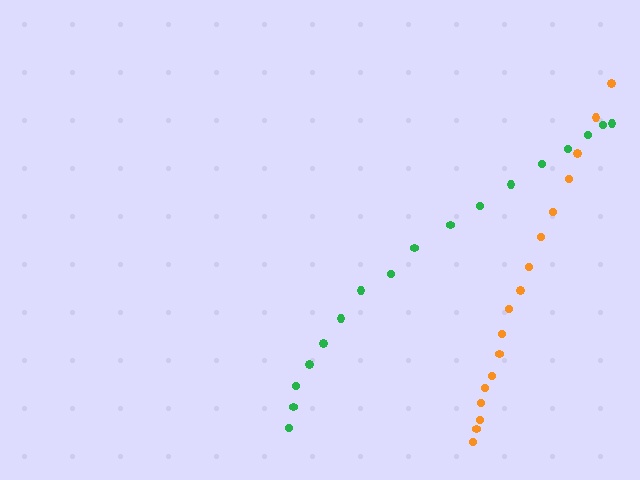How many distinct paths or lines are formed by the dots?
There are 2 distinct paths.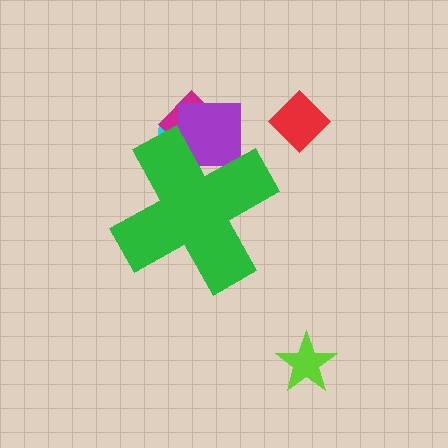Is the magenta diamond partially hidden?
Yes, the magenta diamond is partially hidden behind the green cross.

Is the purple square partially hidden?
Yes, the purple square is partially hidden behind the green cross.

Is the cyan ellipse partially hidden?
Yes, the cyan ellipse is partially hidden behind the green cross.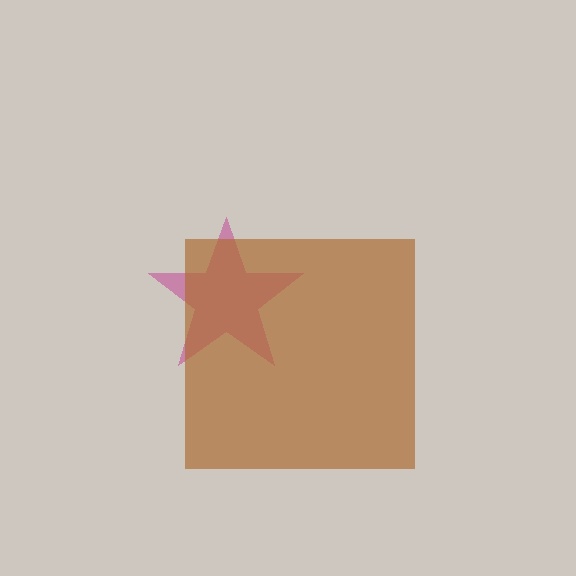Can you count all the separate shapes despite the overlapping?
Yes, there are 2 separate shapes.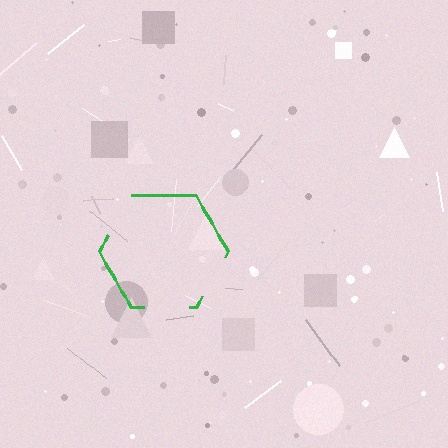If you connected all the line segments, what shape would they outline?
They would outline a hexagon.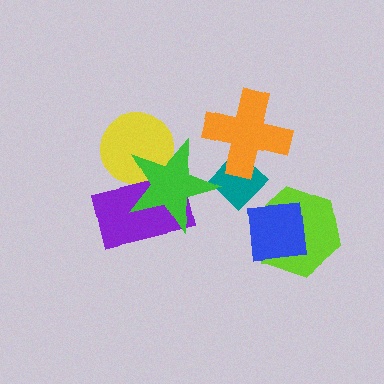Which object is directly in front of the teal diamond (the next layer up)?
The green star is directly in front of the teal diamond.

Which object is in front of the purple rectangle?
The green star is in front of the purple rectangle.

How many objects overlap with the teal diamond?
2 objects overlap with the teal diamond.